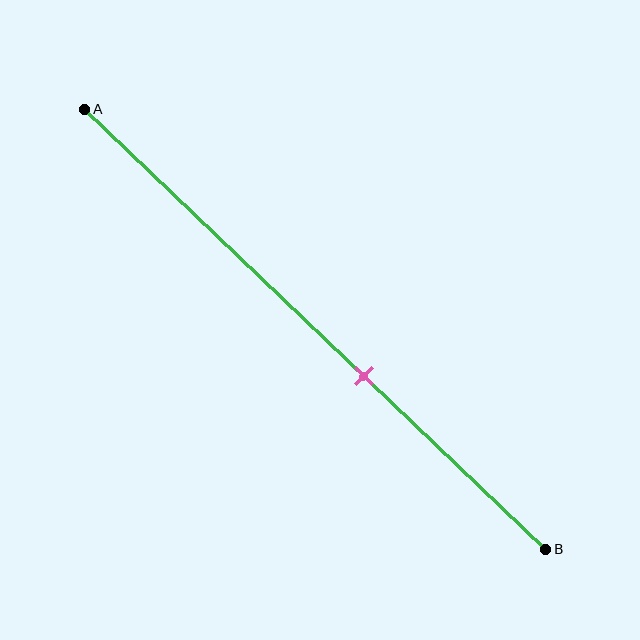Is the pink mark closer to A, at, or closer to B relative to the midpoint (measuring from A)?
The pink mark is closer to point B than the midpoint of segment AB.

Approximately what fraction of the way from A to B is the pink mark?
The pink mark is approximately 60% of the way from A to B.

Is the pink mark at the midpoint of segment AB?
No, the mark is at about 60% from A, not at the 50% midpoint.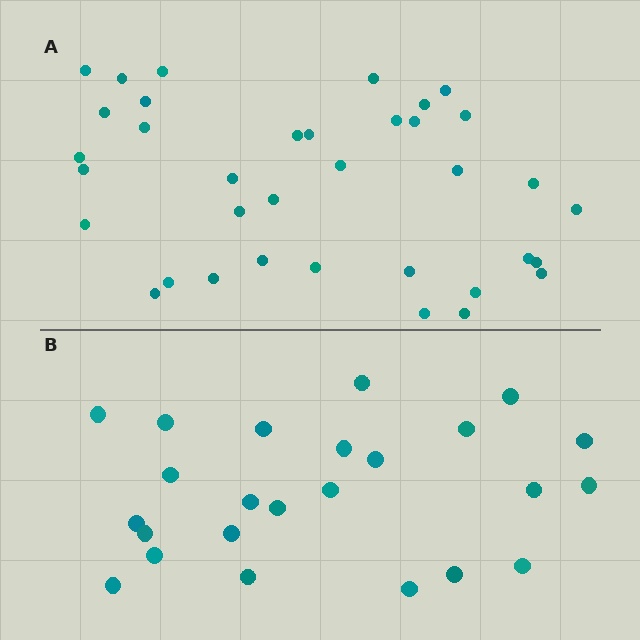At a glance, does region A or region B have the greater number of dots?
Region A (the top region) has more dots.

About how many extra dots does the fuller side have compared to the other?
Region A has roughly 12 or so more dots than region B.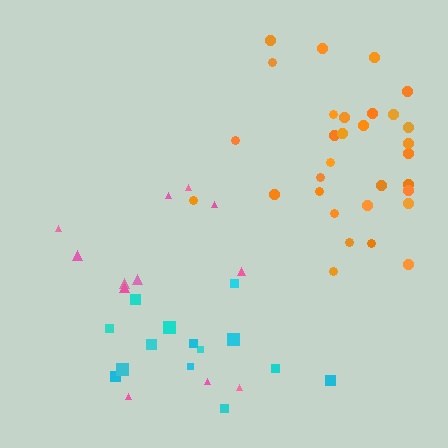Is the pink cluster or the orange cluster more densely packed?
Orange.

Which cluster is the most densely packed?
Orange.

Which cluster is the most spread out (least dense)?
Pink.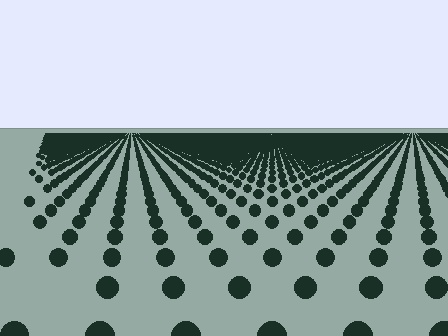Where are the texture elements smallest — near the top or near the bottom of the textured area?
Near the top.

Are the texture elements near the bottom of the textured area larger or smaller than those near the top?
Larger. Near the bottom, elements are closer to the viewer and appear at a bigger on-screen size.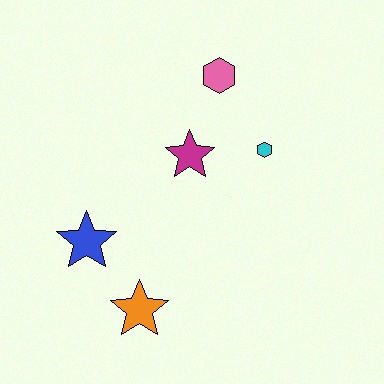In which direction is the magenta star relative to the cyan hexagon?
The magenta star is to the left of the cyan hexagon.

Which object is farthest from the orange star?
The pink hexagon is farthest from the orange star.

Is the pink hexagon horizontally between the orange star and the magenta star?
No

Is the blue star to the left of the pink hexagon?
Yes